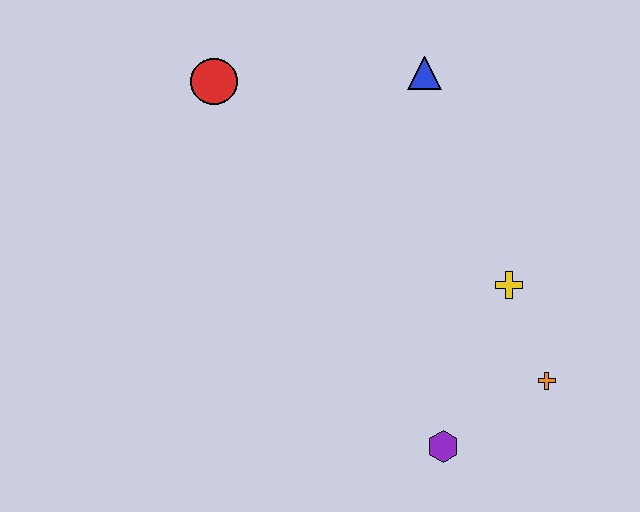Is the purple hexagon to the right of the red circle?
Yes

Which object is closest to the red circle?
The blue triangle is closest to the red circle.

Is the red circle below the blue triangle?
Yes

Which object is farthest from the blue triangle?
The purple hexagon is farthest from the blue triangle.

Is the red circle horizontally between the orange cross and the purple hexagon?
No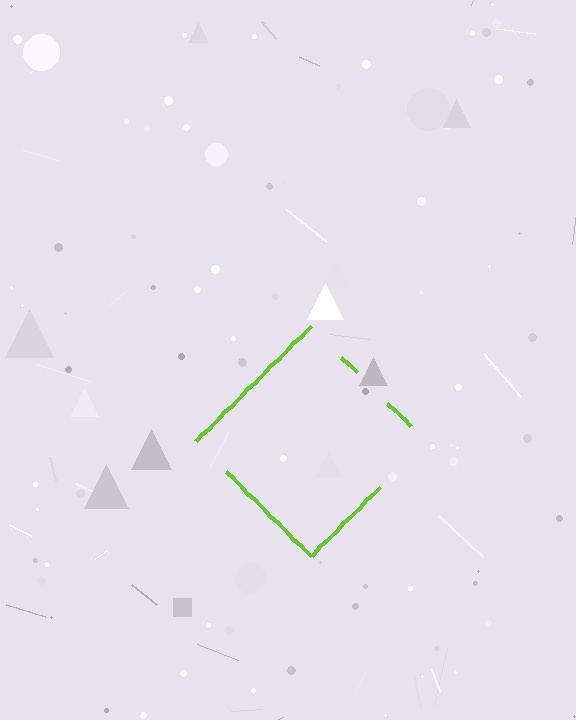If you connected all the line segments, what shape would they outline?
They would outline a diamond.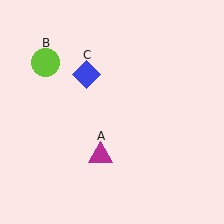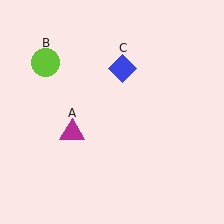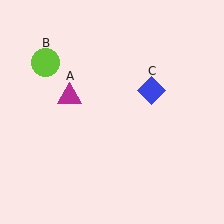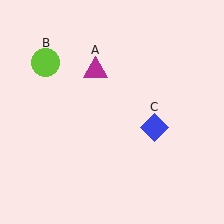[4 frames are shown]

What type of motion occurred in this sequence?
The magenta triangle (object A), blue diamond (object C) rotated clockwise around the center of the scene.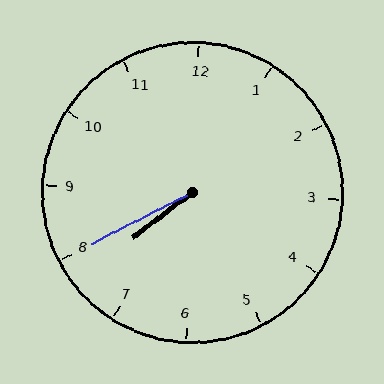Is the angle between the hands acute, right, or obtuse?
It is acute.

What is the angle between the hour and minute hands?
Approximately 10 degrees.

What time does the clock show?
7:40.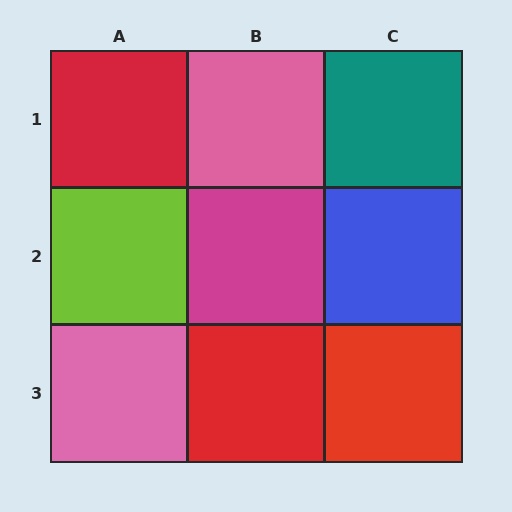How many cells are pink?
2 cells are pink.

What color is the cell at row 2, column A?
Lime.